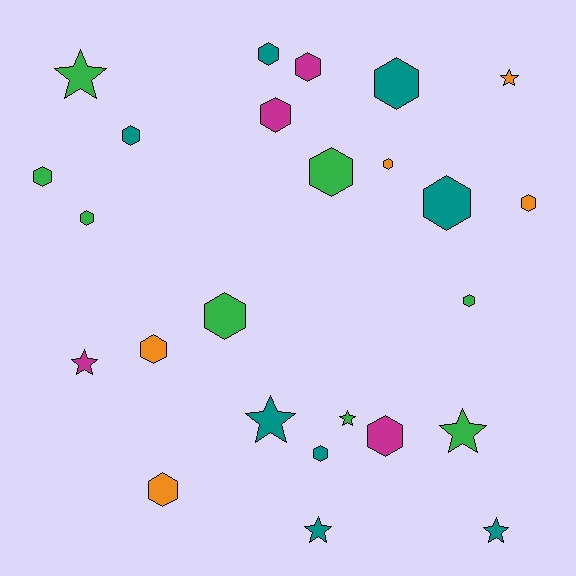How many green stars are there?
There are 3 green stars.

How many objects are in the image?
There are 25 objects.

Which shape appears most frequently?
Hexagon, with 17 objects.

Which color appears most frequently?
Green, with 8 objects.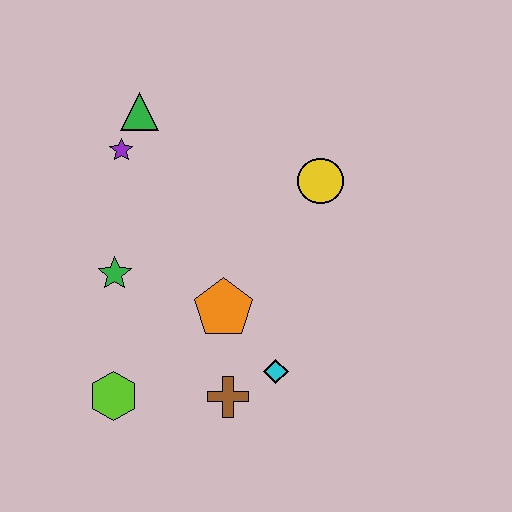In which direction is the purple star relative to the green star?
The purple star is above the green star.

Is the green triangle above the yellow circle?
Yes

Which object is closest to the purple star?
The green triangle is closest to the purple star.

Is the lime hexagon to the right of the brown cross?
No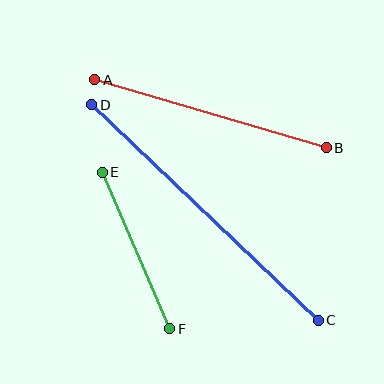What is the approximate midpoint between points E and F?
The midpoint is at approximately (136, 251) pixels.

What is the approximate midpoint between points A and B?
The midpoint is at approximately (211, 114) pixels.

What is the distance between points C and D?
The distance is approximately 313 pixels.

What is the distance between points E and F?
The distance is approximately 171 pixels.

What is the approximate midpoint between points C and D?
The midpoint is at approximately (205, 212) pixels.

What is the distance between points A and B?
The distance is approximately 241 pixels.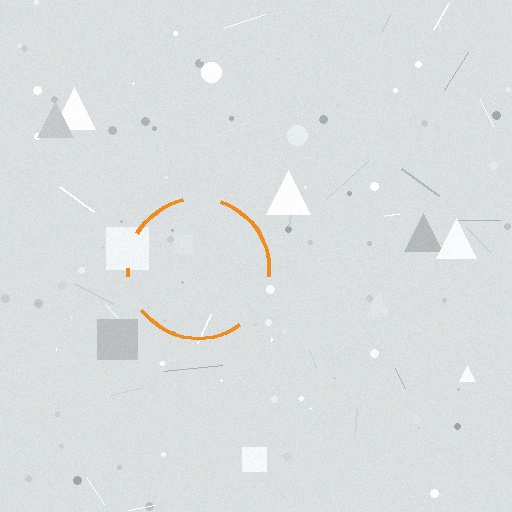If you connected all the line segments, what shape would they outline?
They would outline a circle.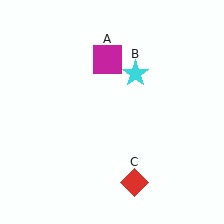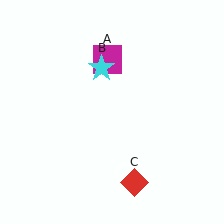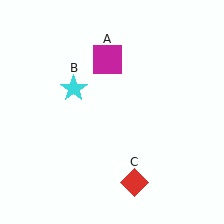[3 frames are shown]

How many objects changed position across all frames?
1 object changed position: cyan star (object B).